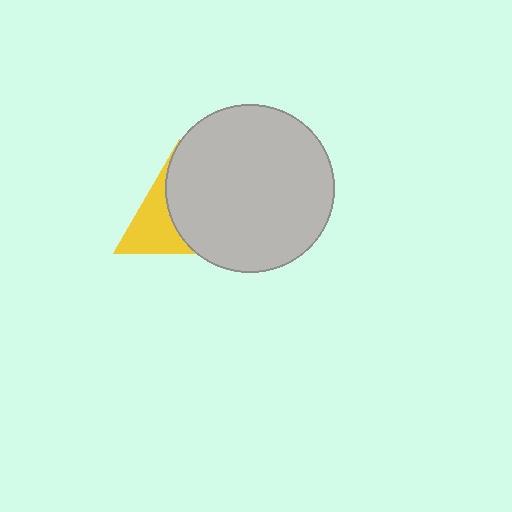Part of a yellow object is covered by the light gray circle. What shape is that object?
It is a triangle.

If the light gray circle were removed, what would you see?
You would see the complete yellow triangle.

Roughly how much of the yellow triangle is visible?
A small part of it is visible (roughly 40%).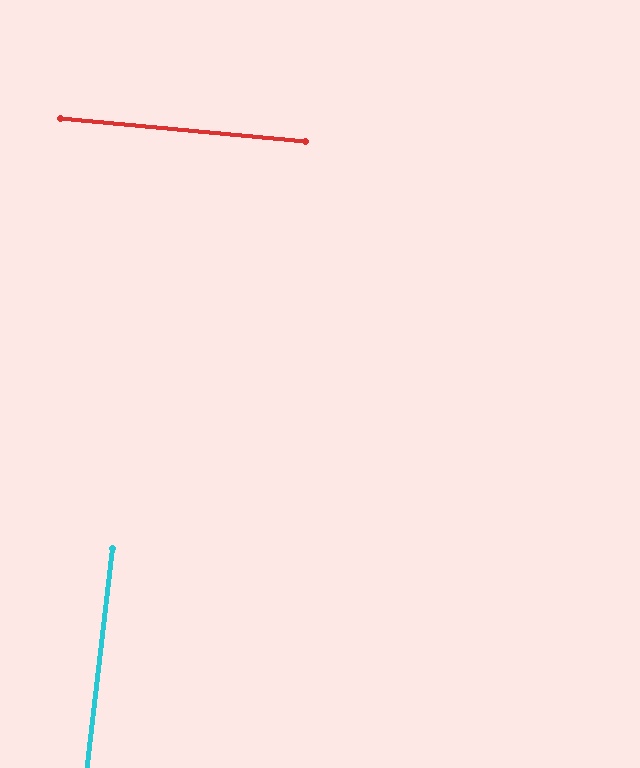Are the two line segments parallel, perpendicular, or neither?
Perpendicular — they meet at approximately 88°.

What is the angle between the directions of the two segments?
Approximately 88 degrees.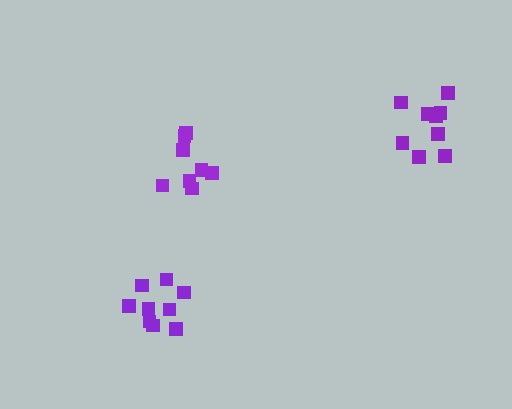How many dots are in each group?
Group 1: 9 dots, Group 2: 8 dots, Group 3: 9 dots (26 total).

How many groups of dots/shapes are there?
There are 3 groups.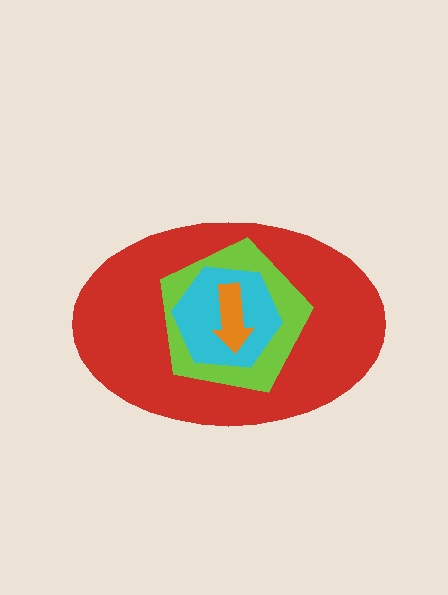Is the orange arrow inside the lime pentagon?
Yes.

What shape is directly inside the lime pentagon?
The cyan hexagon.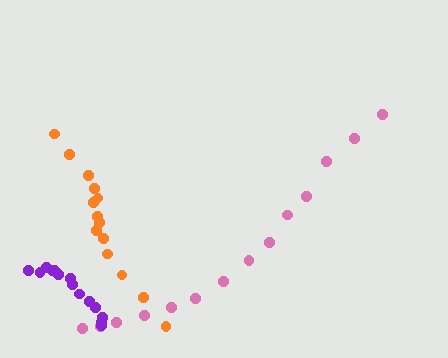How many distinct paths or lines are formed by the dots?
There are 3 distinct paths.